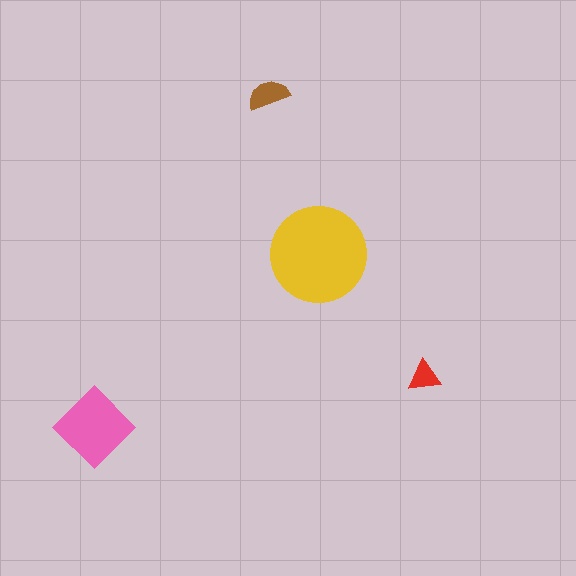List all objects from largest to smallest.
The yellow circle, the pink diamond, the brown semicircle, the red triangle.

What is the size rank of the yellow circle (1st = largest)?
1st.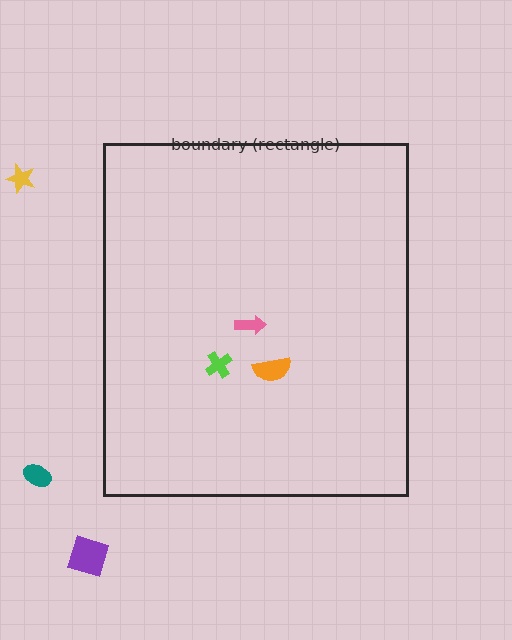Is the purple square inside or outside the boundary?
Outside.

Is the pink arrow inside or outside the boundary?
Inside.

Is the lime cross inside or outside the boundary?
Inside.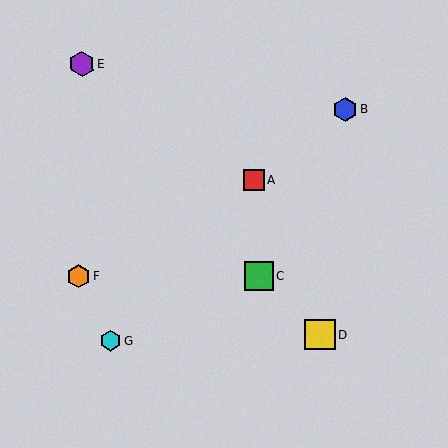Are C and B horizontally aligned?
No, C is at y≈276 and B is at y≈109.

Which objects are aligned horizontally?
Objects C, F are aligned horizontally.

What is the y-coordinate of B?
Object B is at y≈109.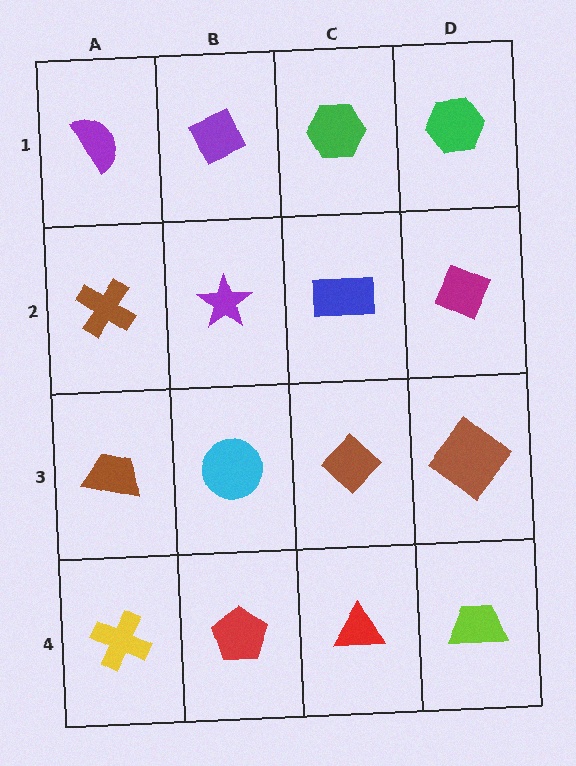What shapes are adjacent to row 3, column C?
A blue rectangle (row 2, column C), a red triangle (row 4, column C), a cyan circle (row 3, column B), a brown diamond (row 3, column D).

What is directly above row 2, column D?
A green hexagon.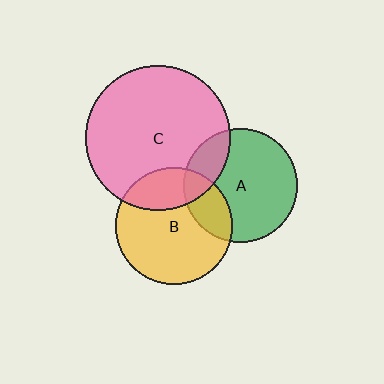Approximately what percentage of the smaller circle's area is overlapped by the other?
Approximately 20%.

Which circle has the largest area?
Circle C (pink).